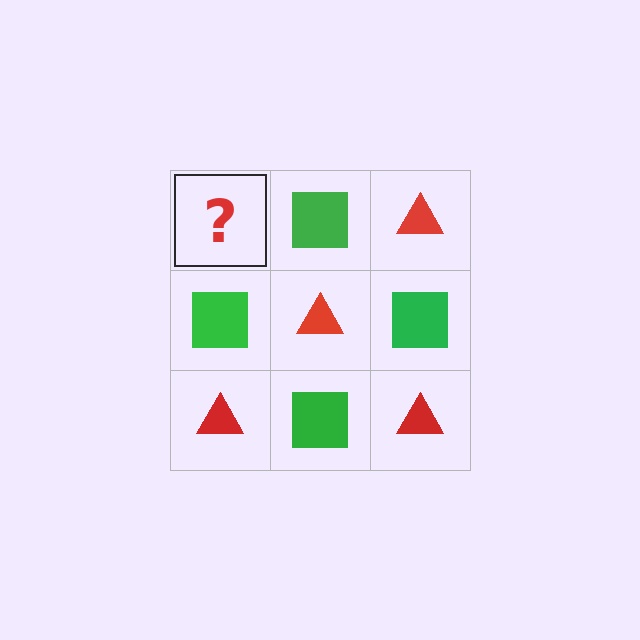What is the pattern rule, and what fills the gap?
The rule is that it alternates red triangle and green square in a checkerboard pattern. The gap should be filled with a red triangle.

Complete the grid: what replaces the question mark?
The question mark should be replaced with a red triangle.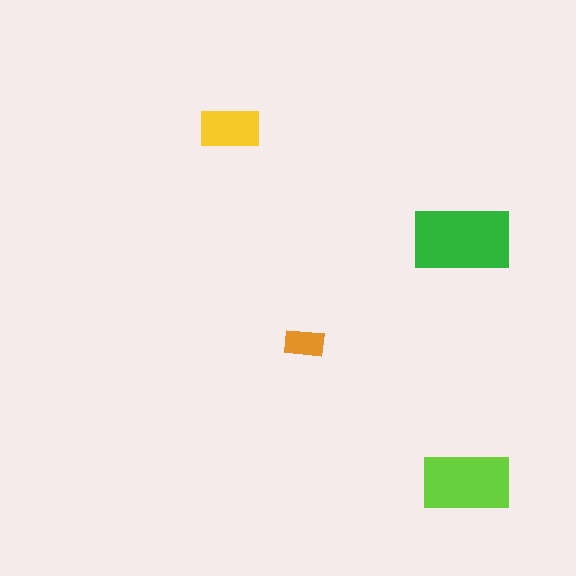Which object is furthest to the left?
The yellow rectangle is leftmost.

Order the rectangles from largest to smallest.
the green one, the lime one, the yellow one, the orange one.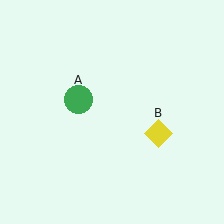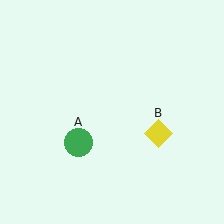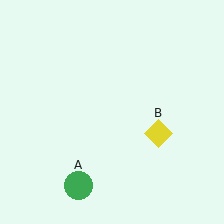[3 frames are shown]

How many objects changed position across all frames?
1 object changed position: green circle (object A).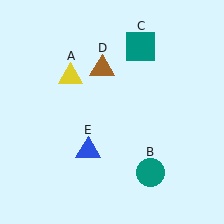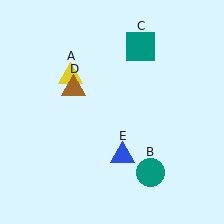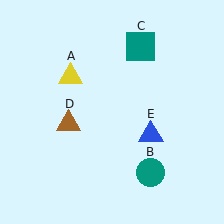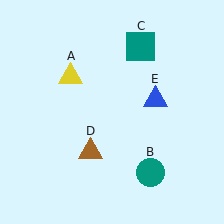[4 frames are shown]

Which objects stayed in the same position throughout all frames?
Yellow triangle (object A) and teal circle (object B) and teal square (object C) remained stationary.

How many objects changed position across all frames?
2 objects changed position: brown triangle (object D), blue triangle (object E).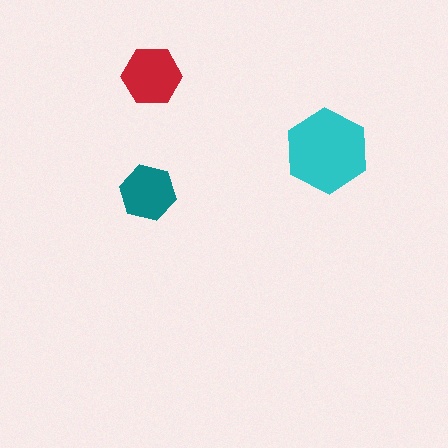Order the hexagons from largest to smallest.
the cyan one, the red one, the teal one.